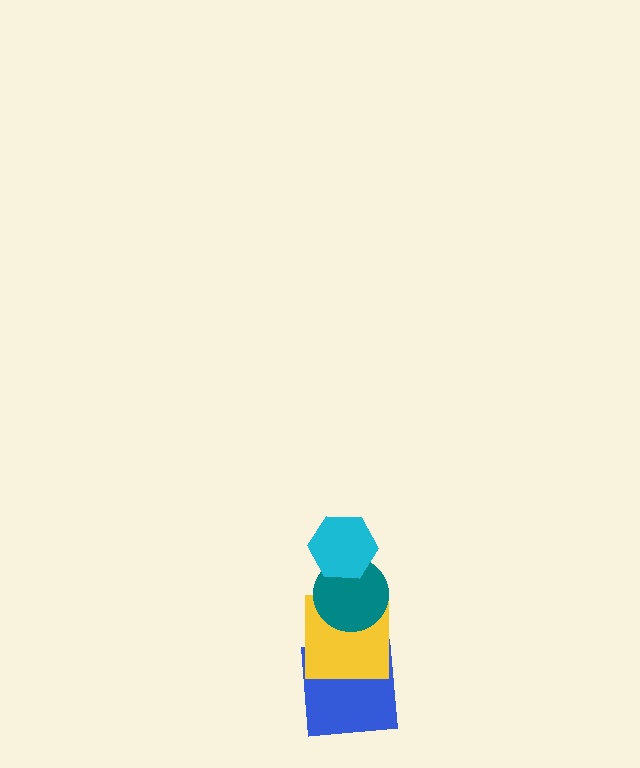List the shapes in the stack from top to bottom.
From top to bottom: the cyan hexagon, the teal circle, the yellow square, the blue square.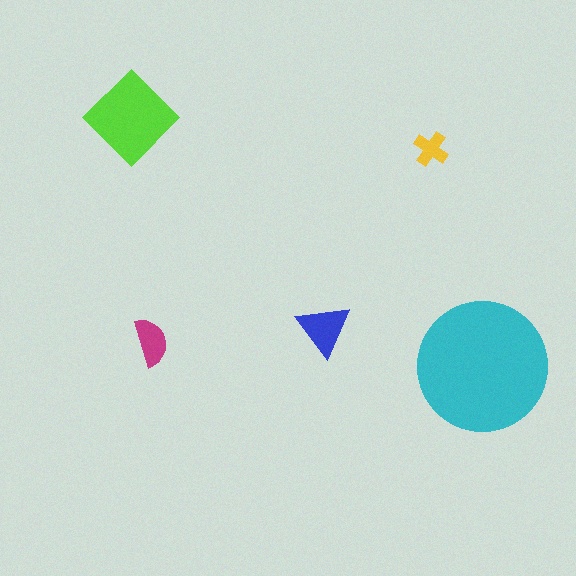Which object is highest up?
The lime diamond is topmost.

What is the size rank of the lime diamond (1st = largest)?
2nd.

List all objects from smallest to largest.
The yellow cross, the magenta semicircle, the blue triangle, the lime diamond, the cyan circle.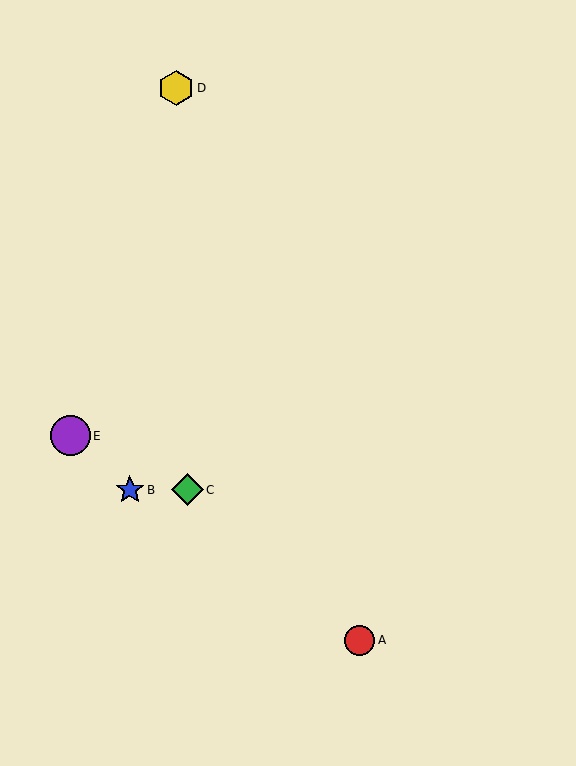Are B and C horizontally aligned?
Yes, both are at y≈490.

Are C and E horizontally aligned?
No, C is at y≈490 and E is at y≈436.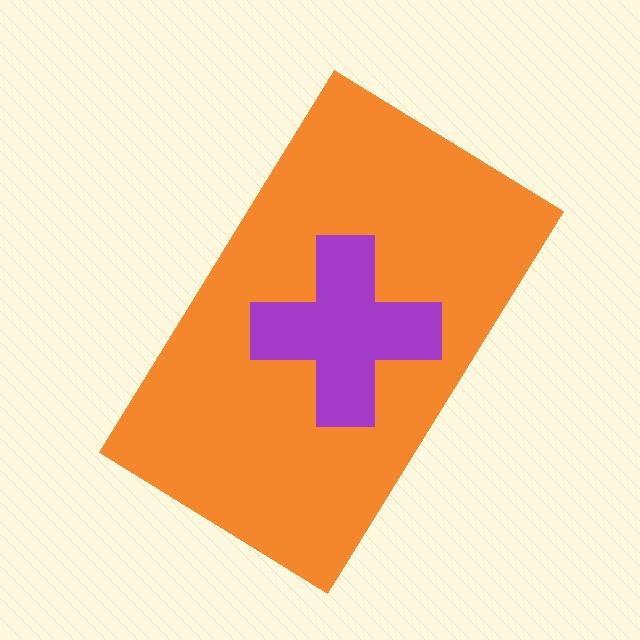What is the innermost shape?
The purple cross.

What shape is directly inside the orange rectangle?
The purple cross.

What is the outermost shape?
The orange rectangle.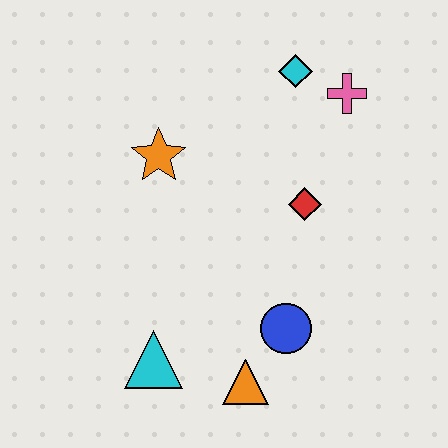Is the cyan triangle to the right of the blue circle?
No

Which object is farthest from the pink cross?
The cyan triangle is farthest from the pink cross.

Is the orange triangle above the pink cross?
No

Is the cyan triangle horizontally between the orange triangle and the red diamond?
No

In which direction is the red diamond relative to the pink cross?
The red diamond is below the pink cross.